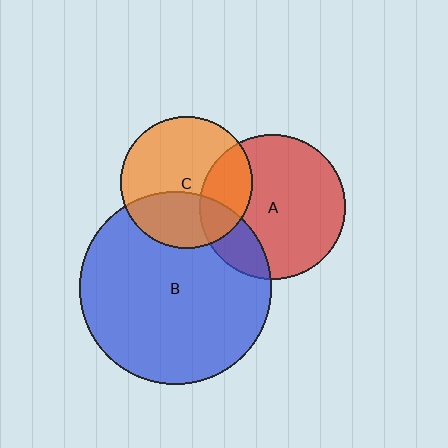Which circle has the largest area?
Circle B (blue).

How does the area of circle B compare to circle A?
Approximately 1.8 times.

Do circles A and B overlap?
Yes.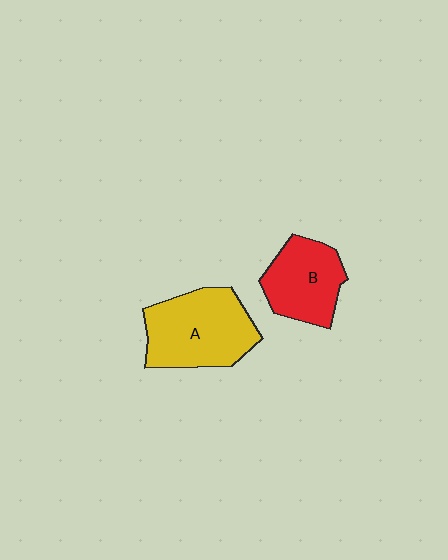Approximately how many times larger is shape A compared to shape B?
Approximately 1.4 times.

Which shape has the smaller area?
Shape B (red).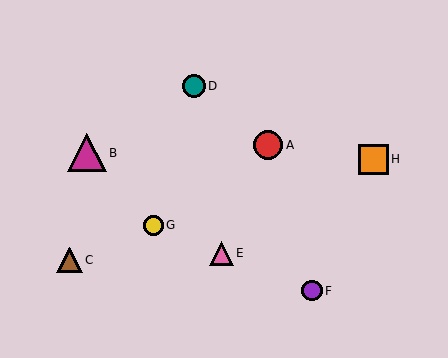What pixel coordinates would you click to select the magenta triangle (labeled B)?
Click at (87, 153) to select the magenta triangle B.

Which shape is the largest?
The magenta triangle (labeled B) is the largest.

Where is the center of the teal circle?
The center of the teal circle is at (194, 86).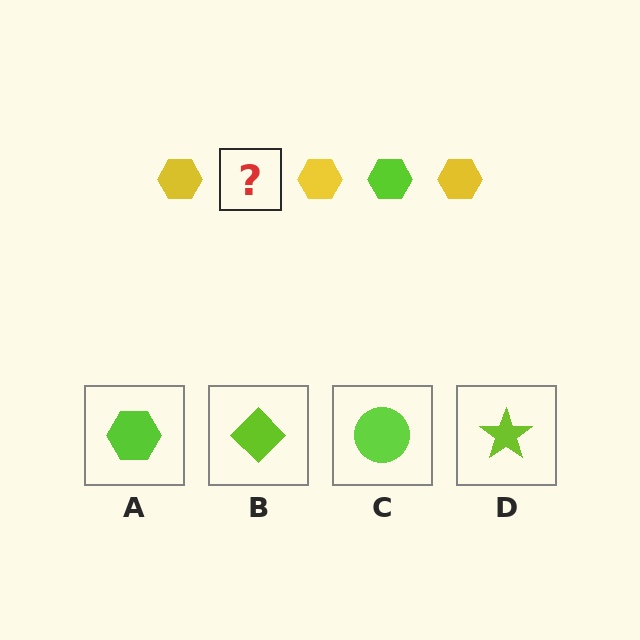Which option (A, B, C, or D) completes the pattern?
A.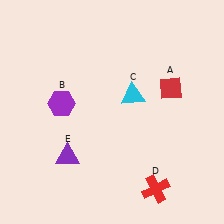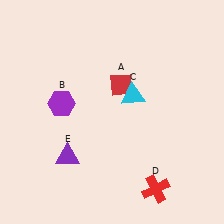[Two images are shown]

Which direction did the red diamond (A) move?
The red diamond (A) moved left.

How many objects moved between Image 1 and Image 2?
1 object moved between the two images.